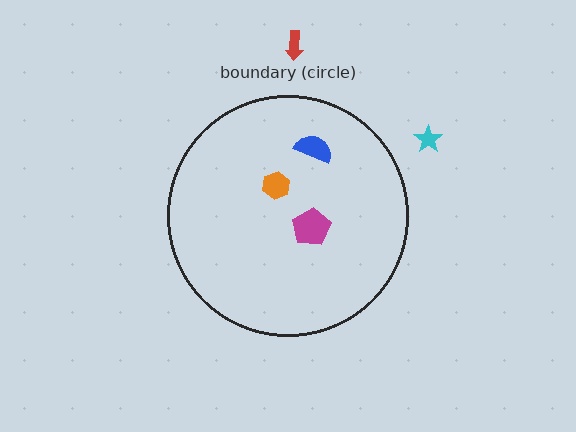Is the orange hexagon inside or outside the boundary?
Inside.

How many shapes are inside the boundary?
3 inside, 2 outside.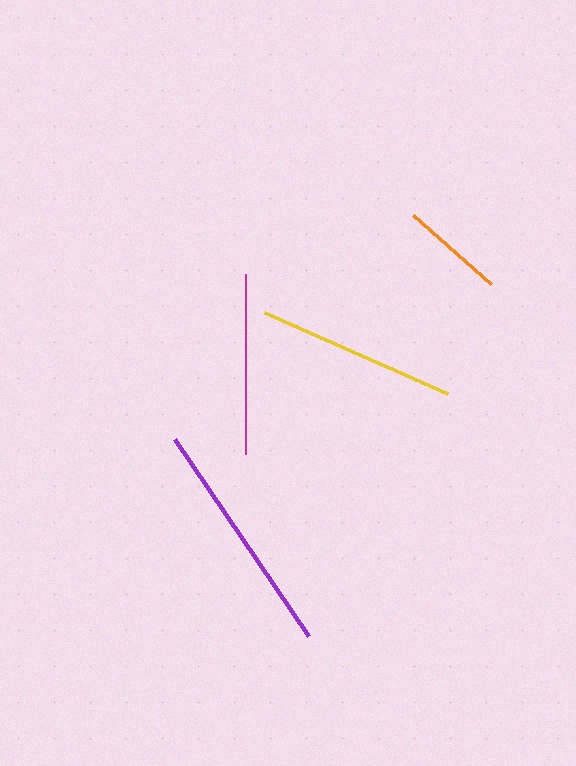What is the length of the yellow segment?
The yellow segment is approximately 200 pixels long.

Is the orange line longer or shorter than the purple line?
The purple line is longer than the orange line.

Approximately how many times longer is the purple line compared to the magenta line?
The purple line is approximately 1.3 times the length of the magenta line.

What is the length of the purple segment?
The purple segment is approximately 238 pixels long.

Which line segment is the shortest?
The orange line is the shortest at approximately 104 pixels.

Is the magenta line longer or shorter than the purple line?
The purple line is longer than the magenta line.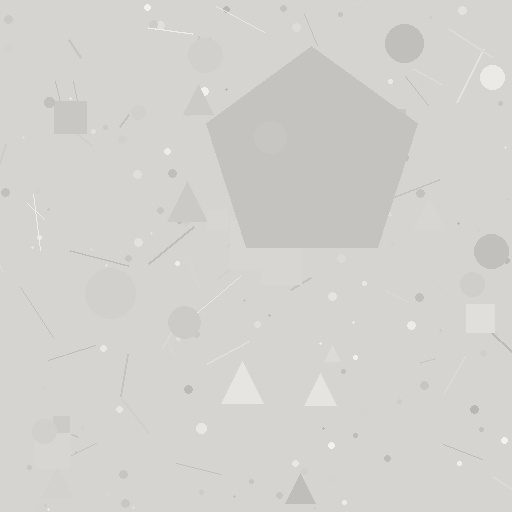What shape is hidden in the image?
A pentagon is hidden in the image.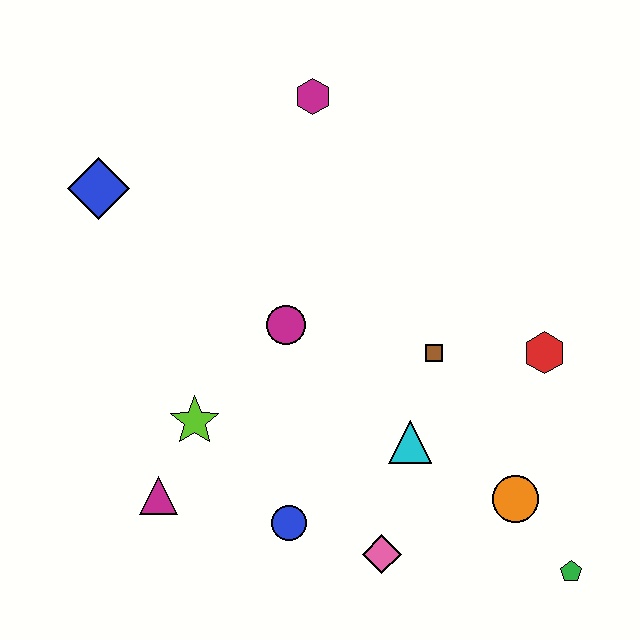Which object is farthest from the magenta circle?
The green pentagon is farthest from the magenta circle.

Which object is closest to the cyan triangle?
The brown square is closest to the cyan triangle.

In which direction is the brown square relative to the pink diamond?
The brown square is above the pink diamond.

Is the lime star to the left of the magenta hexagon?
Yes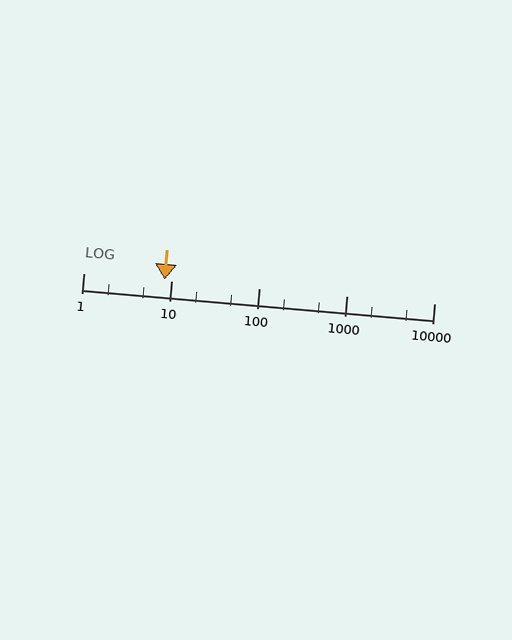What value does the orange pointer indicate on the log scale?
The pointer indicates approximately 8.5.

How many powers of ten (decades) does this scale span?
The scale spans 4 decades, from 1 to 10000.